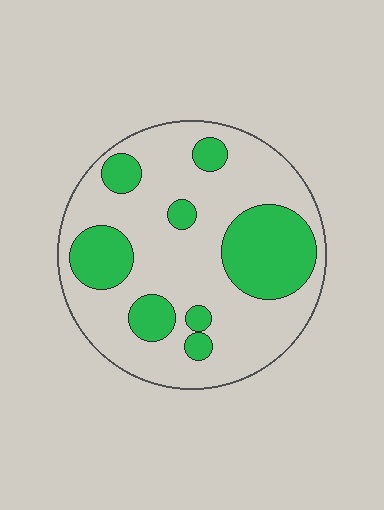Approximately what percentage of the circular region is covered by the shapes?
Approximately 30%.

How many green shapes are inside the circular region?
8.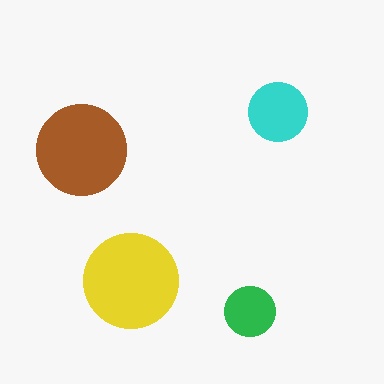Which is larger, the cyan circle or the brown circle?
The brown one.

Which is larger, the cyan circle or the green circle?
The cyan one.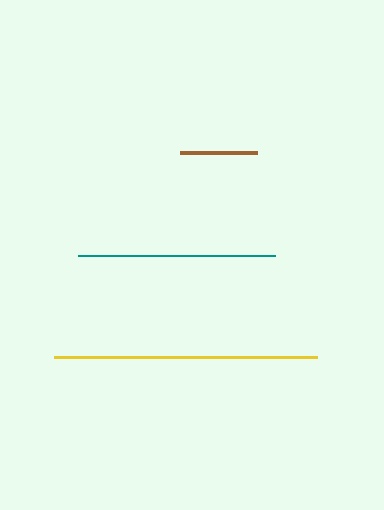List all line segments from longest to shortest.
From longest to shortest: yellow, teal, brown.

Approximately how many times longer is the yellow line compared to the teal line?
The yellow line is approximately 1.3 times the length of the teal line.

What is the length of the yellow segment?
The yellow segment is approximately 264 pixels long.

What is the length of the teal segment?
The teal segment is approximately 197 pixels long.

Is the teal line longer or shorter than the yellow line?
The yellow line is longer than the teal line.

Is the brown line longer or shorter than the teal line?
The teal line is longer than the brown line.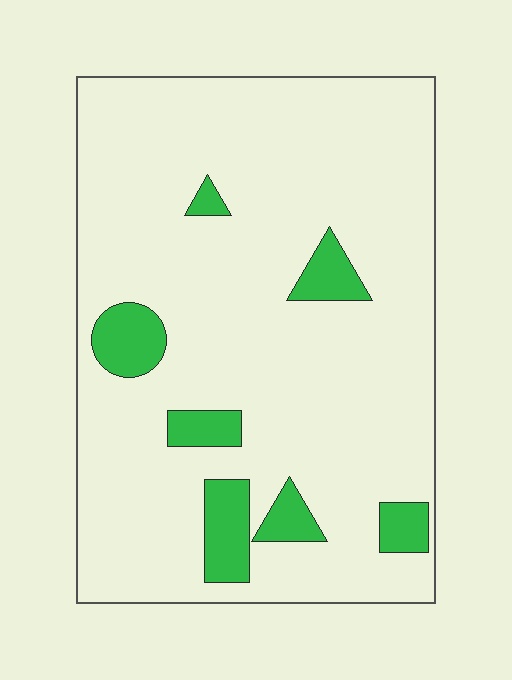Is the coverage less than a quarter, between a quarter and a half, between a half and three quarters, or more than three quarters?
Less than a quarter.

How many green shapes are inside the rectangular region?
7.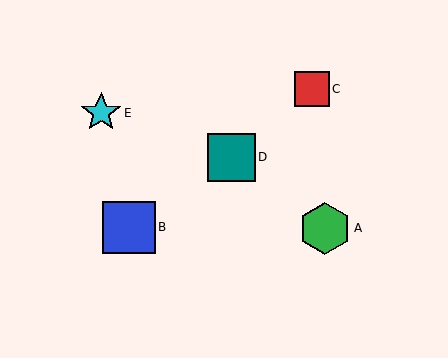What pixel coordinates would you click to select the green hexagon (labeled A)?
Click at (325, 228) to select the green hexagon A.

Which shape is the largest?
The blue square (labeled B) is the largest.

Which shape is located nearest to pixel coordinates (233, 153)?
The teal square (labeled D) at (231, 157) is nearest to that location.